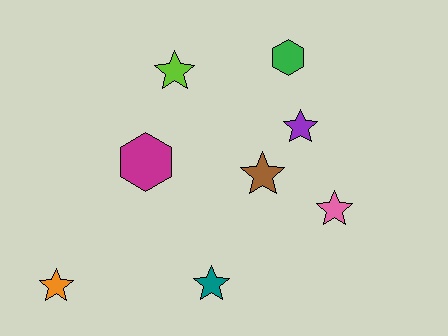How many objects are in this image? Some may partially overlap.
There are 8 objects.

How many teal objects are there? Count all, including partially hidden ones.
There is 1 teal object.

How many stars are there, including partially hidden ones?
There are 6 stars.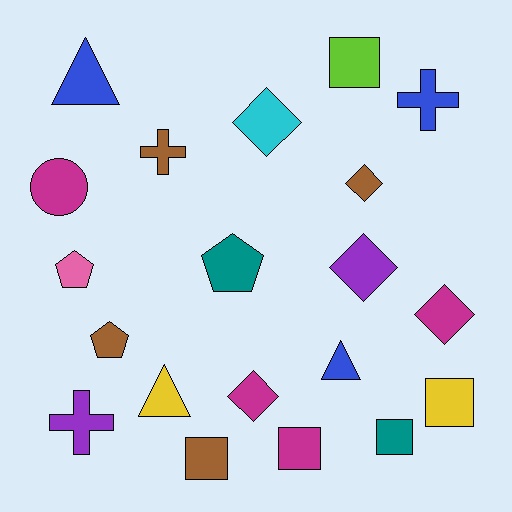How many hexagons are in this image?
There are no hexagons.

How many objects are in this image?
There are 20 objects.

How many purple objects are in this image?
There are 2 purple objects.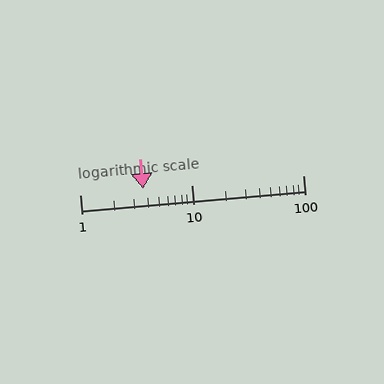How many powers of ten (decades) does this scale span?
The scale spans 2 decades, from 1 to 100.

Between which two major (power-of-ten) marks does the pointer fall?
The pointer is between 1 and 10.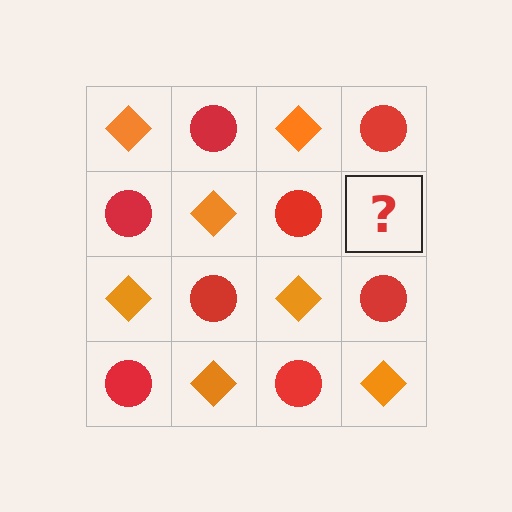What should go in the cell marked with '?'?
The missing cell should contain an orange diamond.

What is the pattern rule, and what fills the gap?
The rule is that it alternates orange diamond and red circle in a checkerboard pattern. The gap should be filled with an orange diamond.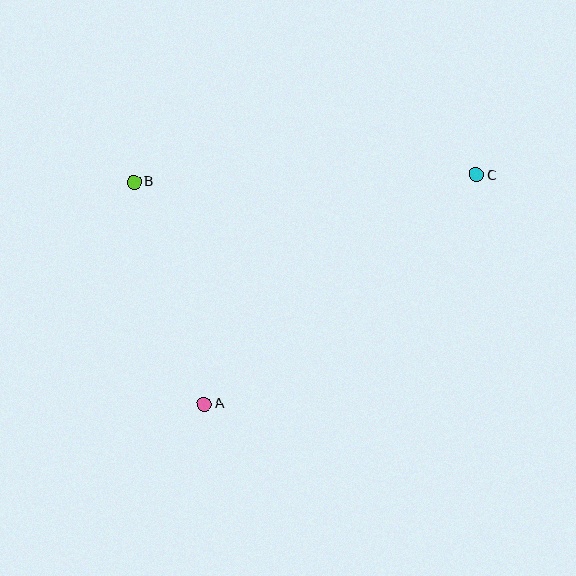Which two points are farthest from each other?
Points A and C are farthest from each other.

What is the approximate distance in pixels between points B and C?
The distance between B and C is approximately 343 pixels.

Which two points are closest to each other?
Points A and B are closest to each other.